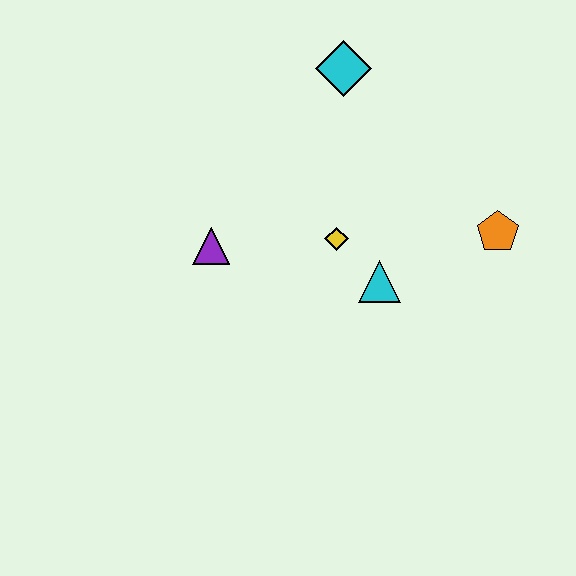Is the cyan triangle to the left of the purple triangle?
No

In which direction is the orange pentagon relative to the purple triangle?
The orange pentagon is to the right of the purple triangle.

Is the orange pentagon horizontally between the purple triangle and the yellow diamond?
No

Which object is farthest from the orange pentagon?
The purple triangle is farthest from the orange pentagon.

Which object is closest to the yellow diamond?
The cyan triangle is closest to the yellow diamond.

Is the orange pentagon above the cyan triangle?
Yes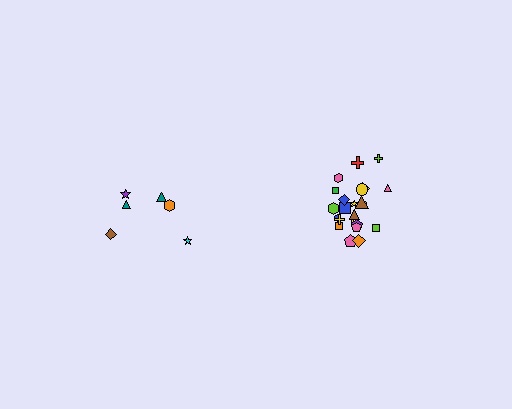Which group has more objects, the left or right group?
The right group.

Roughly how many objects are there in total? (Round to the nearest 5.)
Roughly 30 objects in total.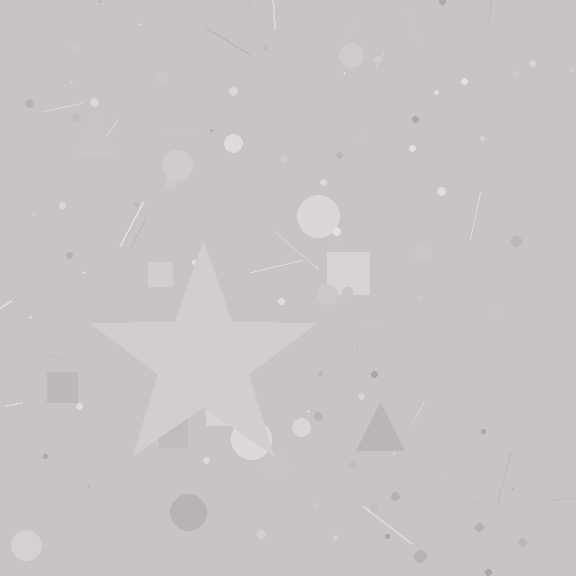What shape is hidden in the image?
A star is hidden in the image.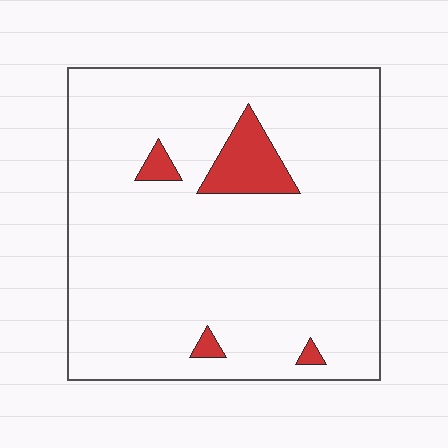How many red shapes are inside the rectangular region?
4.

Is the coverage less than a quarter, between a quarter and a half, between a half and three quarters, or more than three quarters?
Less than a quarter.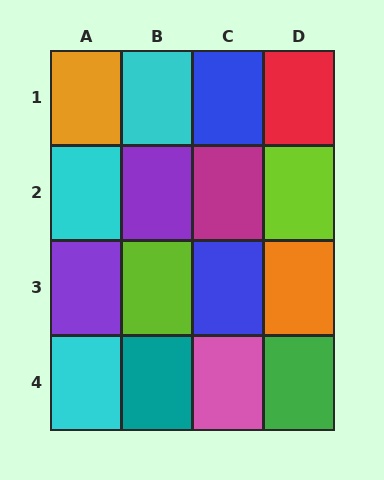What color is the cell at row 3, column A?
Purple.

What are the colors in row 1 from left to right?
Orange, cyan, blue, red.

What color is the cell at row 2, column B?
Purple.